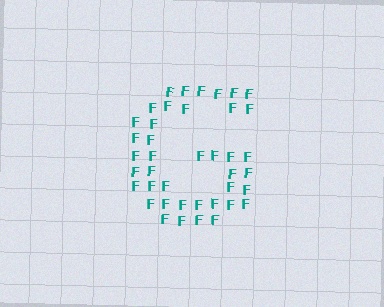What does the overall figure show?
The overall figure shows the letter G.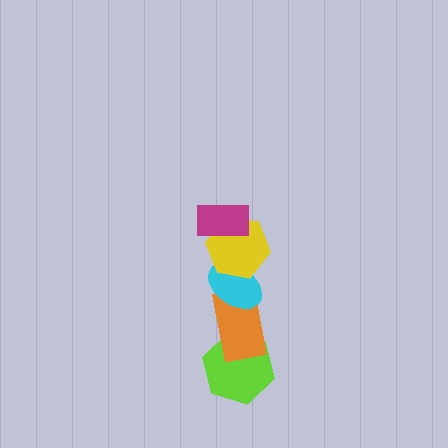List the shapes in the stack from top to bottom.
From top to bottom: the magenta rectangle, the yellow hexagon, the cyan ellipse, the orange rectangle, the lime hexagon.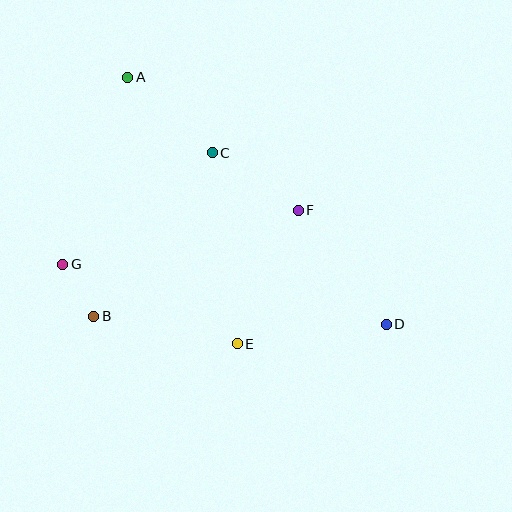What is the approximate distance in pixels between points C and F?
The distance between C and F is approximately 104 pixels.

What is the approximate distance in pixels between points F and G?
The distance between F and G is approximately 241 pixels.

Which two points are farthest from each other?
Points A and D are farthest from each other.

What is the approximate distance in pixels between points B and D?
The distance between B and D is approximately 293 pixels.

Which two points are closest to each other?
Points B and G are closest to each other.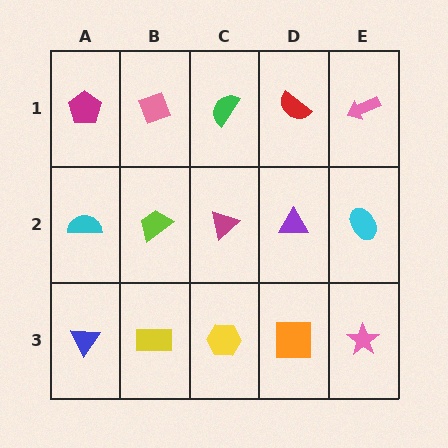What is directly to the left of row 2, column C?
A lime trapezoid.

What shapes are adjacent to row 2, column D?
A red semicircle (row 1, column D), an orange square (row 3, column D), a magenta triangle (row 2, column C), a cyan ellipse (row 2, column E).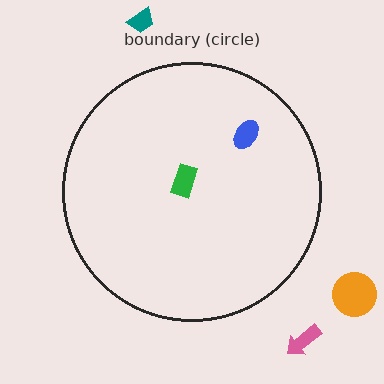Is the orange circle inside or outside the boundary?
Outside.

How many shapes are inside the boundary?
2 inside, 3 outside.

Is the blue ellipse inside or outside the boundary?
Inside.